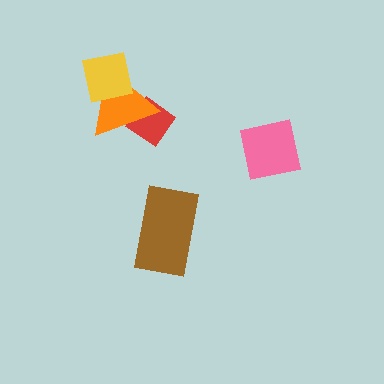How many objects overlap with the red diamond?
1 object overlaps with the red diamond.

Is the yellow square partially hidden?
No, no other shape covers it.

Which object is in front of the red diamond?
The orange triangle is in front of the red diamond.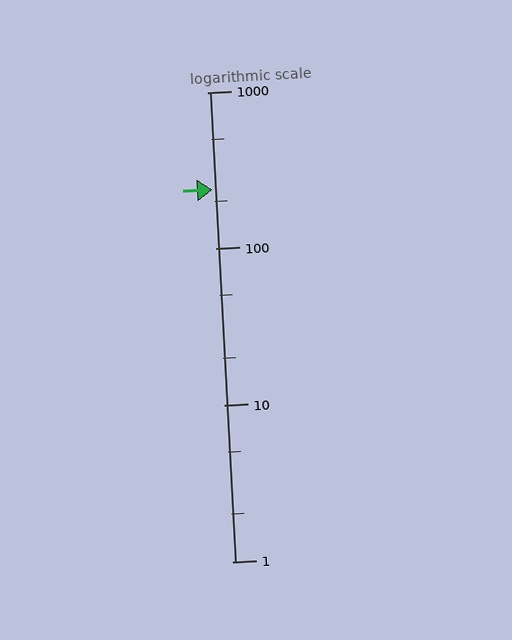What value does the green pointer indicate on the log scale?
The pointer indicates approximately 240.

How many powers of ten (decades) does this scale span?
The scale spans 3 decades, from 1 to 1000.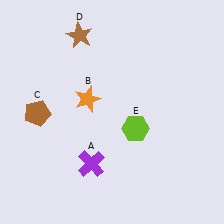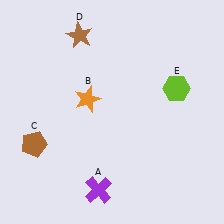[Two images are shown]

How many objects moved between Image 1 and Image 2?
3 objects moved between the two images.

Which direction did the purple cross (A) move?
The purple cross (A) moved down.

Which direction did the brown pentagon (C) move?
The brown pentagon (C) moved down.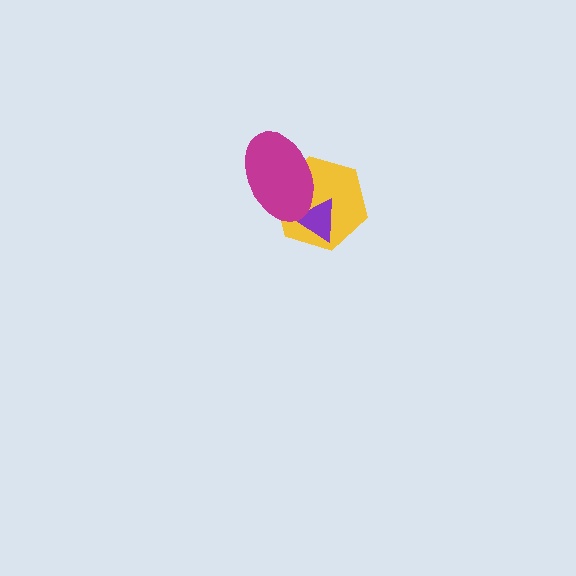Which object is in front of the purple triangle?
The magenta ellipse is in front of the purple triangle.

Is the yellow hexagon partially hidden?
Yes, it is partially covered by another shape.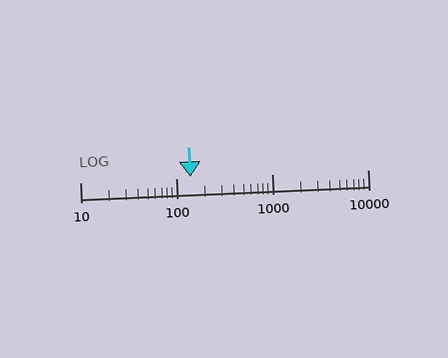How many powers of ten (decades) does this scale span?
The scale spans 3 decades, from 10 to 10000.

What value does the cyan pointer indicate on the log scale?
The pointer indicates approximately 140.